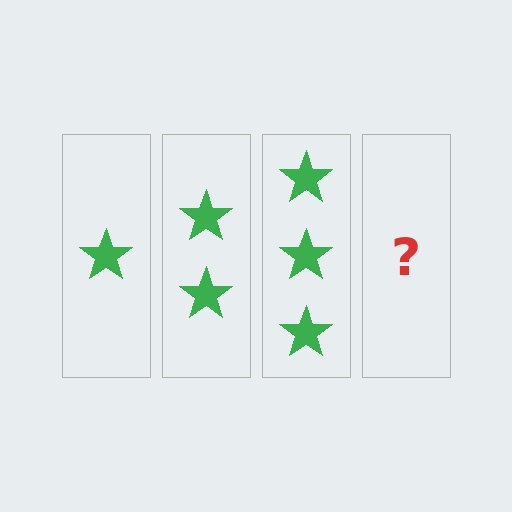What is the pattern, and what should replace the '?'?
The pattern is that each step adds one more star. The '?' should be 4 stars.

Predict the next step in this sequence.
The next step is 4 stars.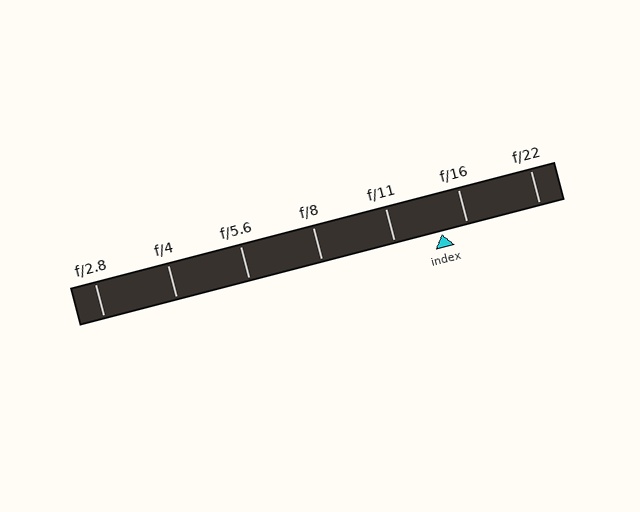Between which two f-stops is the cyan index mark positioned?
The index mark is between f/11 and f/16.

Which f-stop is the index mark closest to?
The index mark is closest to f/16.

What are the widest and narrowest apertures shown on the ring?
The widest aperture shown is f/2.8 and the narrowest is f/22.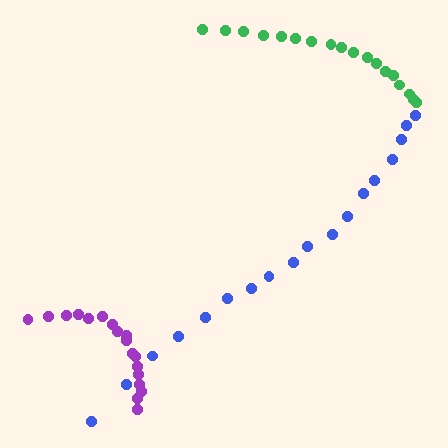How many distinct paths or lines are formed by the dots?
There are 3 distinct paths.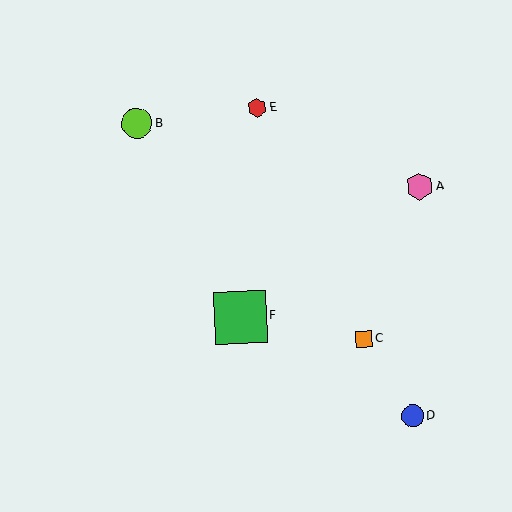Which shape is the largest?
The green square (labeled F) is the largest.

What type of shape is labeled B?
Shape B is a lime circle.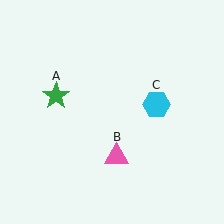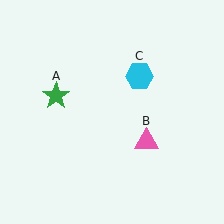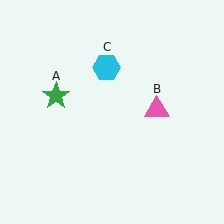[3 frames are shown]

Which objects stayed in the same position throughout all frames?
Green star (object A) remained stationary.